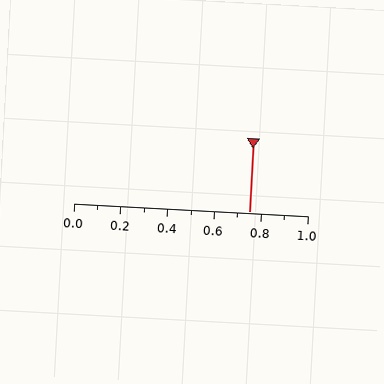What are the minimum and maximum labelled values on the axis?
The axis runs from 0.0 to 1.0.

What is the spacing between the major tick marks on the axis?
The major ticks are spaced 0.2 apart.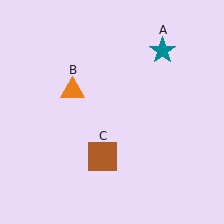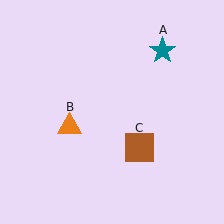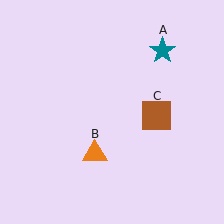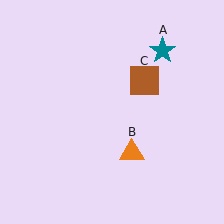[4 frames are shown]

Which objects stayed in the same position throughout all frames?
Teal star (object A) remained stationary.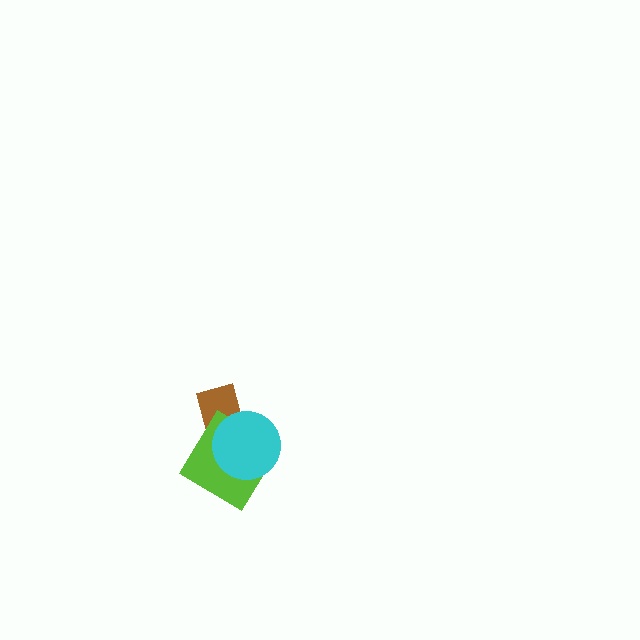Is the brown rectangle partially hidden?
Yes, it is partially covered by another shape.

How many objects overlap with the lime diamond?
2 objects overlap with the lime diamond.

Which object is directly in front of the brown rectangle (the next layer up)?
The lime diamond is directly in front of the brown rectangle.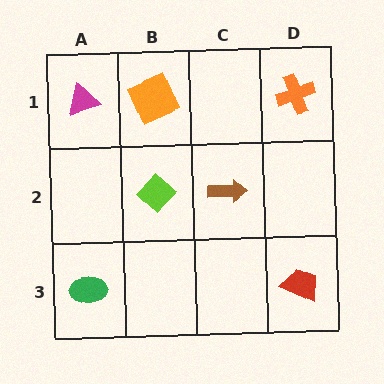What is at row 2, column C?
A brown arrow.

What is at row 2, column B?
A lime diamond.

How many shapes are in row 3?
2 shapes.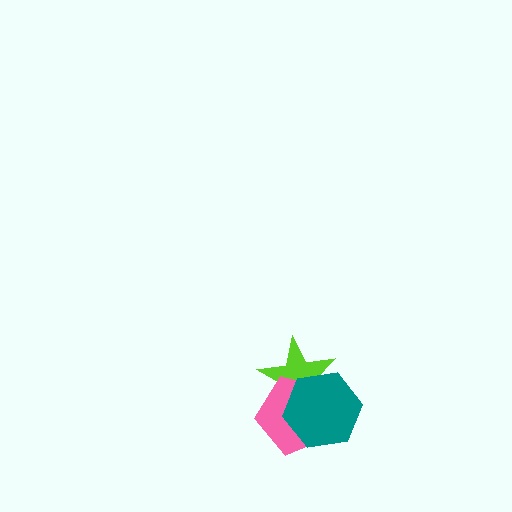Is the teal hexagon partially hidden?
No, no other shape covers it.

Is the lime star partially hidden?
Yes, it is partially covered by another shape.